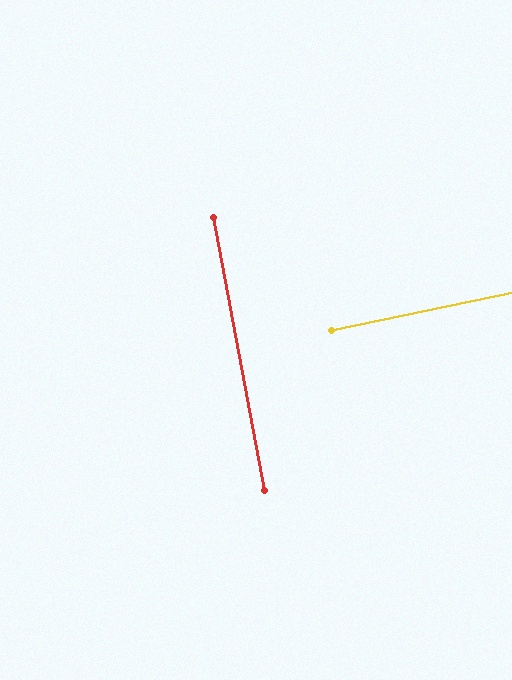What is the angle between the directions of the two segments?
Approximately 89 degrees.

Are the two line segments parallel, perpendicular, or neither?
Perpendicular — they meet at approximately 89°.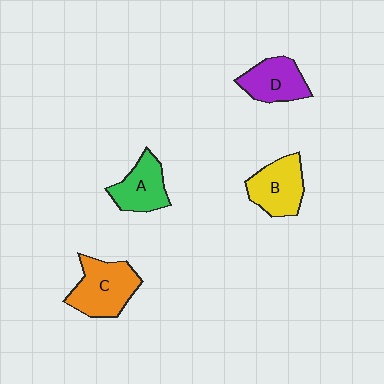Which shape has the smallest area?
Shape A (green).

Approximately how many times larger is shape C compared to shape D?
Approximately 1.3 times.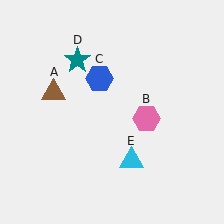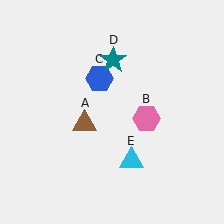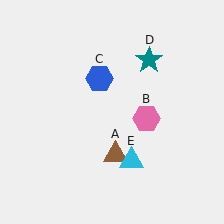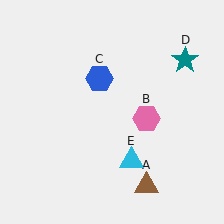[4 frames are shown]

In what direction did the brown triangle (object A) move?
The brown triangle (object A) moved down and to the right.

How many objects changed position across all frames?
2 objects changed position: brown triangle (object A), teal star (object D).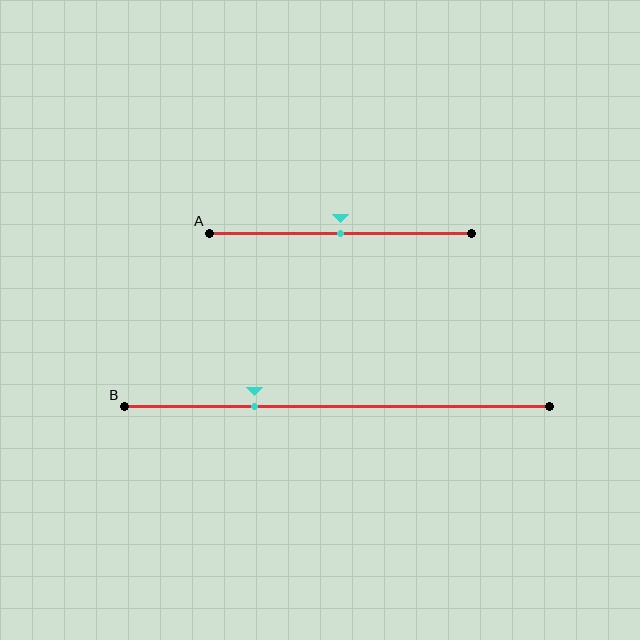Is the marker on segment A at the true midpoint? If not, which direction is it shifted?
Yes, the marker on segment A is at the true midpoint.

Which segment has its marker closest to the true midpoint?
Segment A has its marker closest to the true midpoint.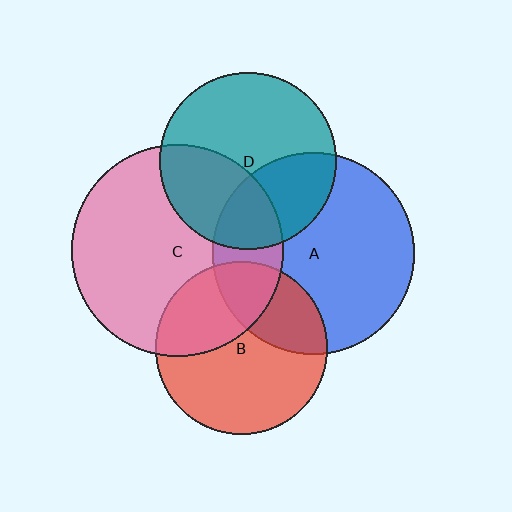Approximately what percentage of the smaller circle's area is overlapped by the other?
Approximately 25%.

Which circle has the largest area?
Circle C (pink).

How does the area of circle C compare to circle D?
Approximately 1.4 times.